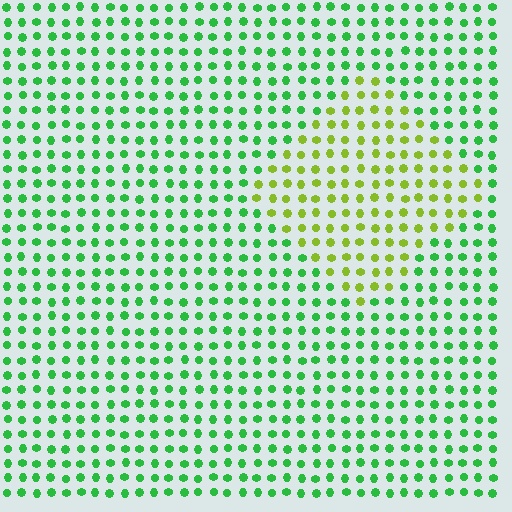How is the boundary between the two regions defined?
The boundary is defined purely by a slight shift in hue (about 47 degrees). Spacing, size, and orientation are identical on both sides.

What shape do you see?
I see a diamond.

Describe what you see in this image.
The image is filled with small green elements in a uniform arrangement. A diamond-shaped region is visible where the elements are tinted to a slightly different hue, forming a subtle color boundary.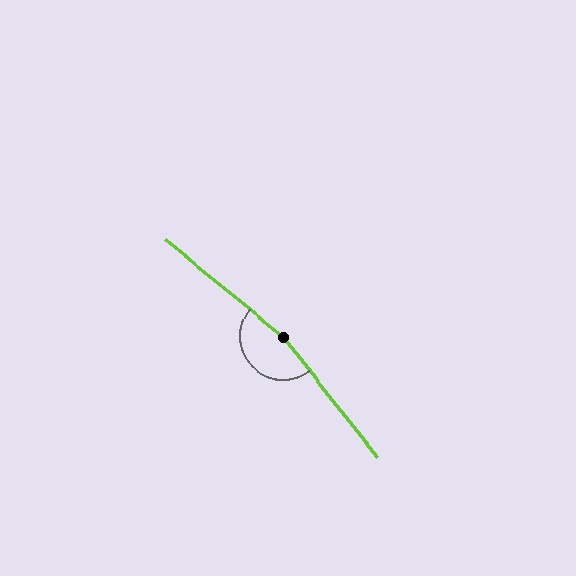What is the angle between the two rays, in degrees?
Approximately 167 degrees.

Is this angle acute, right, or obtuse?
It is obtuse.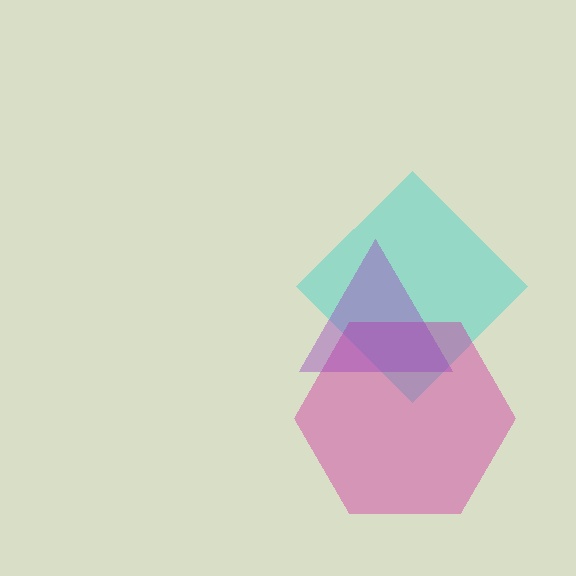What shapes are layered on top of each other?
The layered shapes are: a cyan diamond, a magenta hexagon, a purple triangle.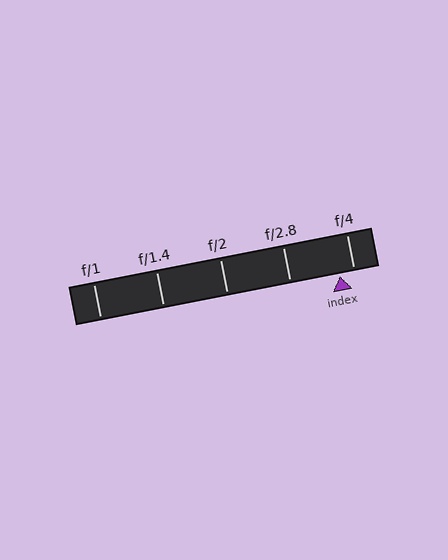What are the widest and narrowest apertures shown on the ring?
The widest aperture shown is f/1 and the narrowest is f/4.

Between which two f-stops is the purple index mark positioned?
The index mark is between f/2.8 and f/4.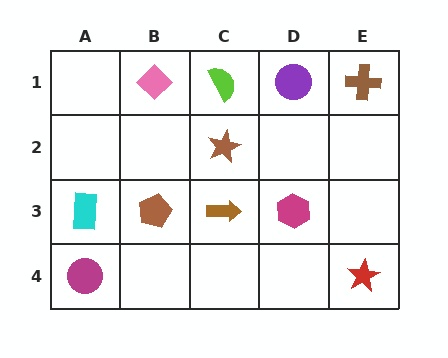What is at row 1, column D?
A purple circle.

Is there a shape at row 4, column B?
No, that cell is empty.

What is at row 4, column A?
A magenta circle.